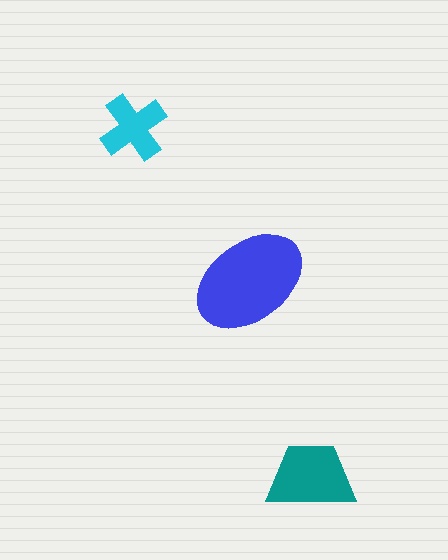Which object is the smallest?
The cyan cross.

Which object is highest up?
The cyan cross is topmost.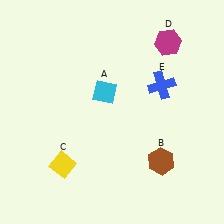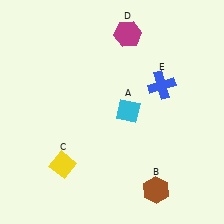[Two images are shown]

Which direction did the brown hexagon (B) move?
The brown hexagon (B) moved down.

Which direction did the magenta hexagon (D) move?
The magenta hexagon (D) moved left.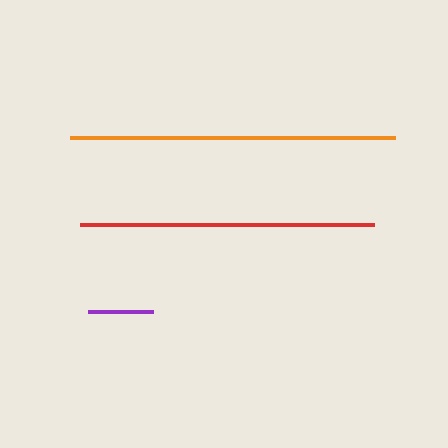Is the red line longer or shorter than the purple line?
The red line is longer than the purple line.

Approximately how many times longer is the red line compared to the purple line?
The red line is approximately 4.5 times the length of the purple line.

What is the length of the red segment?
The red segment is approximately 294 pixels long.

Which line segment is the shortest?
The purple line is the shortest at approximately 65 pixels.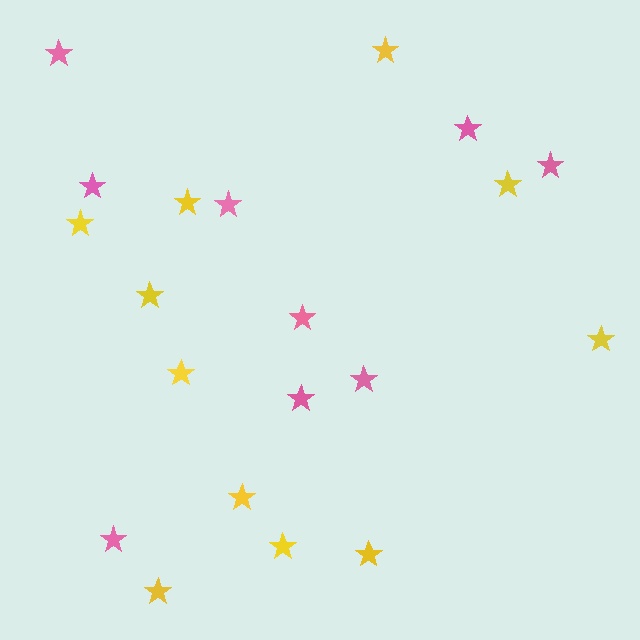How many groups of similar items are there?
There are 2 groups: one group of pink stars (9) and one group of yellow stars (11).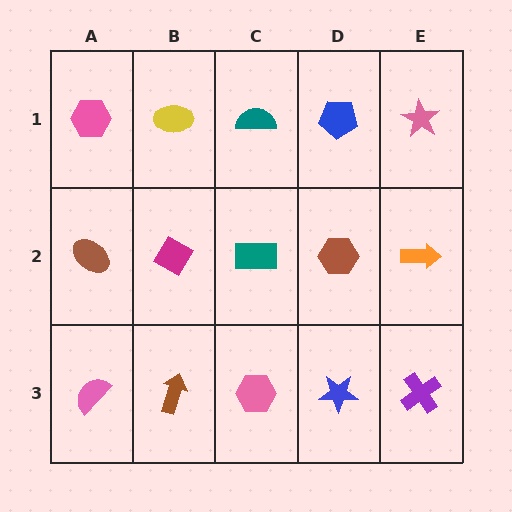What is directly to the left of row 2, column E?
A brown hexagon.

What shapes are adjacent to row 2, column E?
A pink star (row 1, column E), a purple cross (row 3, column E), a brown hexagon (row 2, column D).